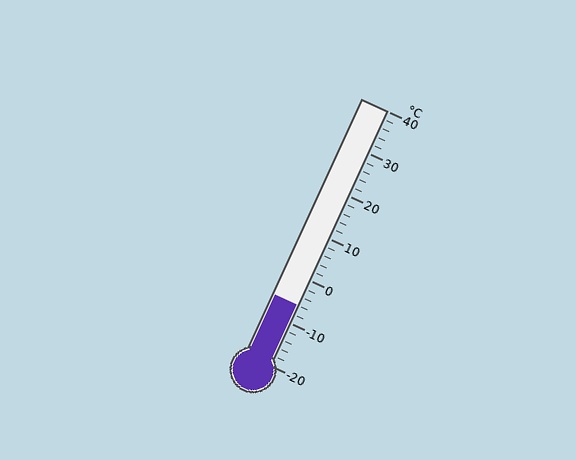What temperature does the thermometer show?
The thermometer shows approximately -6°C.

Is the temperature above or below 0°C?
The temperature is below 0°C.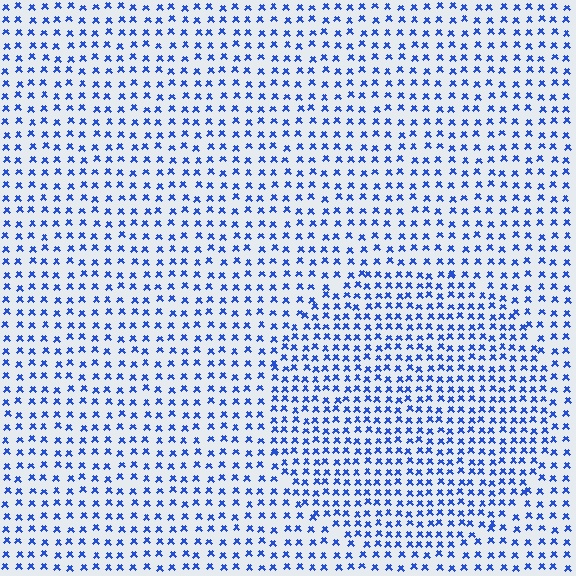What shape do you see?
I see a circle.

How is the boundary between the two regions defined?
The boundary is defined by a change in element density (approximately 1.5x ratio). All elements are the same color, size, and shape.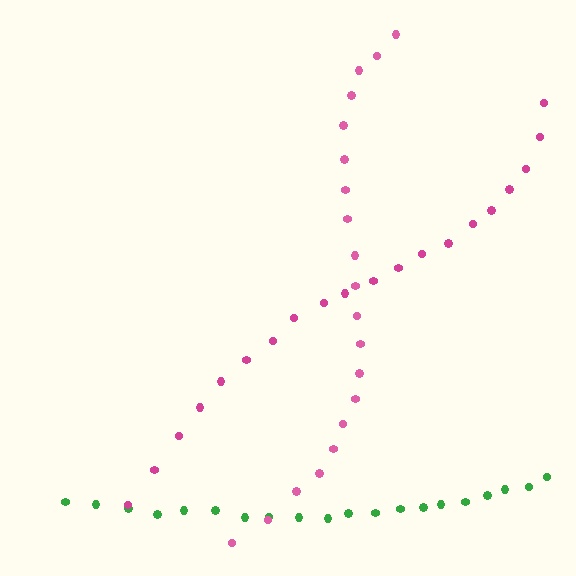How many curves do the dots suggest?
There are 3 distinct paths.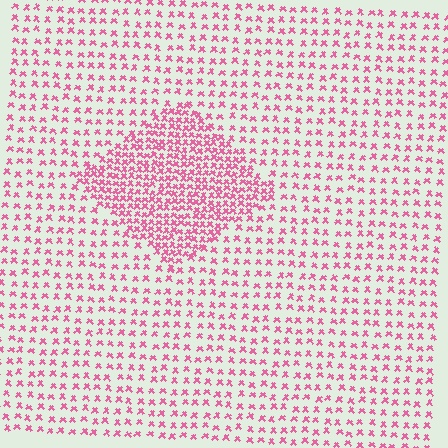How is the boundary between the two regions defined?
The boundary is defined by a change in element density (approximately 2.2x ratio). All elements are the same color, size, and shape.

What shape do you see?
I see a diamond.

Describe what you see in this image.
The image contains small pink elements arranged at two different densities. A diamond-shaped region is visible where the elements are more densely packed than the surrounding area.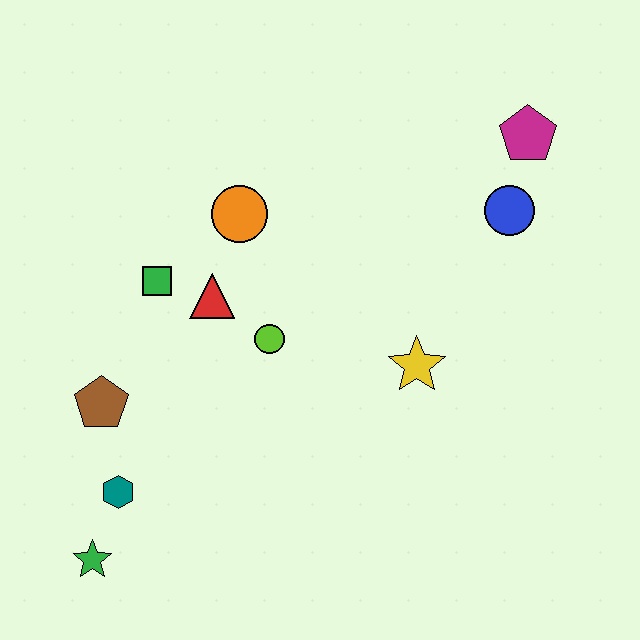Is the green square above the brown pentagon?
Yes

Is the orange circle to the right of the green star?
Yes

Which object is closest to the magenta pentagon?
The blue circle is closest to the magenta pentagon.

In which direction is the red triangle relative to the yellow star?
The red triangle is to the left of the yellow star.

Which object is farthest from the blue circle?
The green star is farthest from the blue circle.